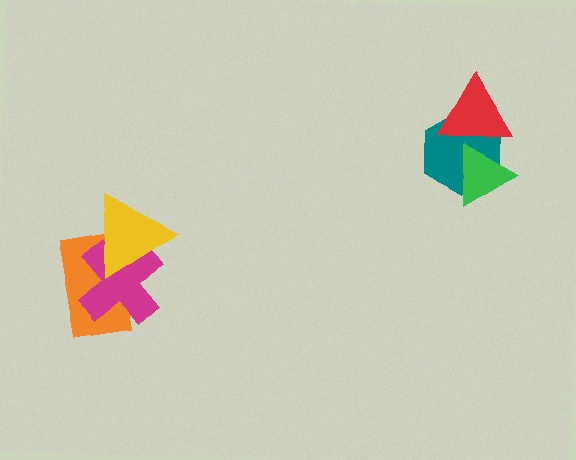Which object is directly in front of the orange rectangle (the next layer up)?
The magenta cross is directly in front of the orange rectangle.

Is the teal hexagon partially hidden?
Yes, it is partially covered by another shape.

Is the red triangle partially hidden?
Yes, it is partially covered by another shape.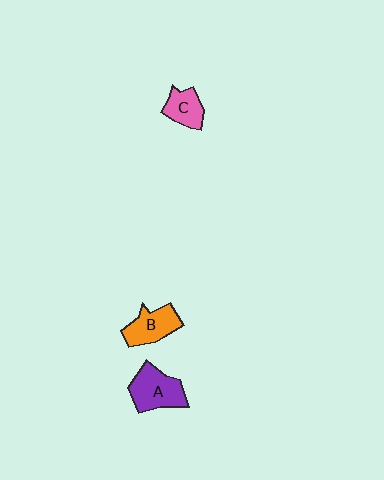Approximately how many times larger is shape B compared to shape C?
Approximately 1.3 times.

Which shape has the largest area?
Shape A (purple).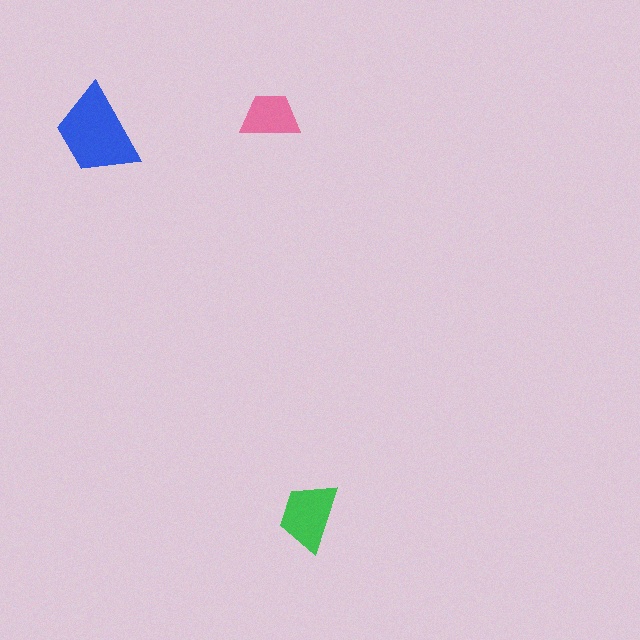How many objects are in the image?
There are 3 objects in the image.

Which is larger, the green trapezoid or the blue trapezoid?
The blue one.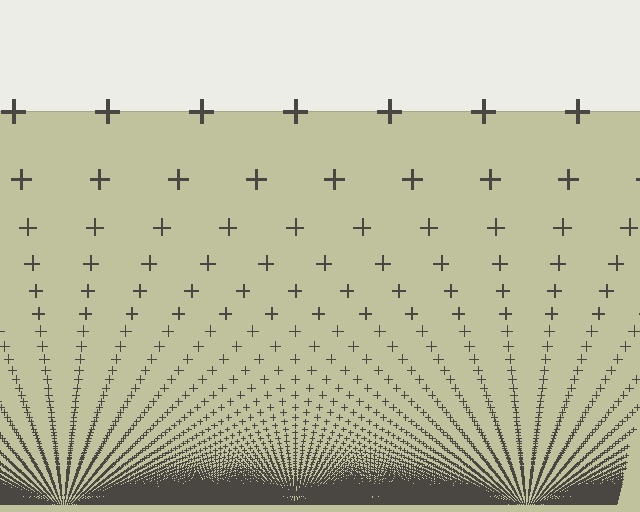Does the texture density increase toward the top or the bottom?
Density increases toward the bottom.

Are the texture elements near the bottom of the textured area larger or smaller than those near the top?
Smaller. The gradient is inverted — elements near the bottom are smaller and denser.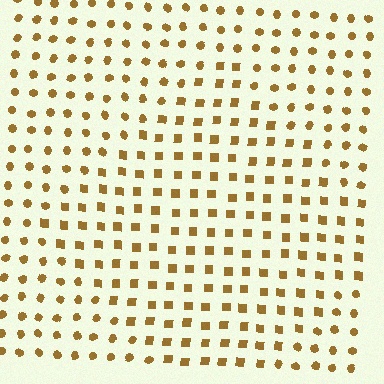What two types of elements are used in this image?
The image uses squares inside the diamond region and circles outside it.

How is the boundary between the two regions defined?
The boundary is defined by a change in element shape: squares inside vs. circles outside. All elements share the same color and spacing.